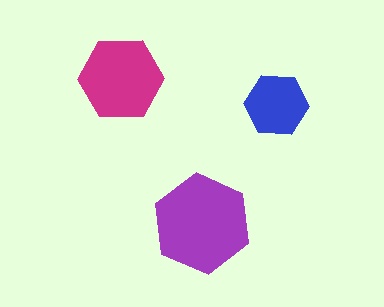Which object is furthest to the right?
The blue hexagon is rightmost.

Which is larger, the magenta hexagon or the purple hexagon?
The purple one.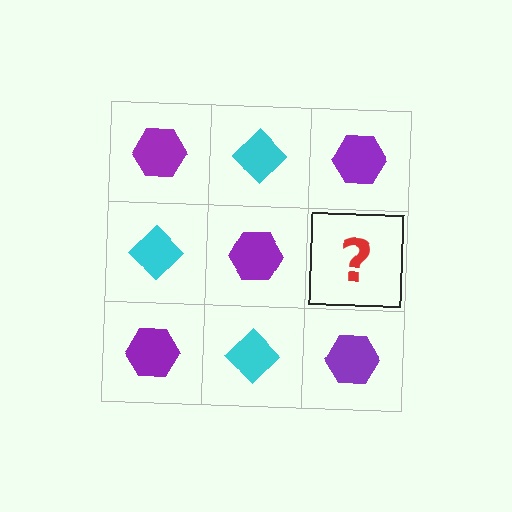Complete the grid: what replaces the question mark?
The question mark should be replaced with a cyan diamond.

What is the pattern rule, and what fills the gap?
The rule is that it alternates purple hexagon and cyan diamond in a checkerboard pattern. The gap should be filled with a cyan diamond.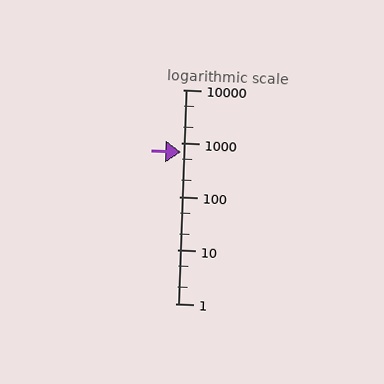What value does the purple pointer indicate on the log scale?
The pointer indicates approximately 680.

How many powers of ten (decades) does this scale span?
The scale spans 4 decades, from 1 to 10000.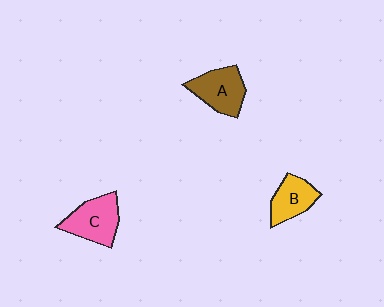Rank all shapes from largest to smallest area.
From largest to smallest: C (pink), A (brown), B (yellow).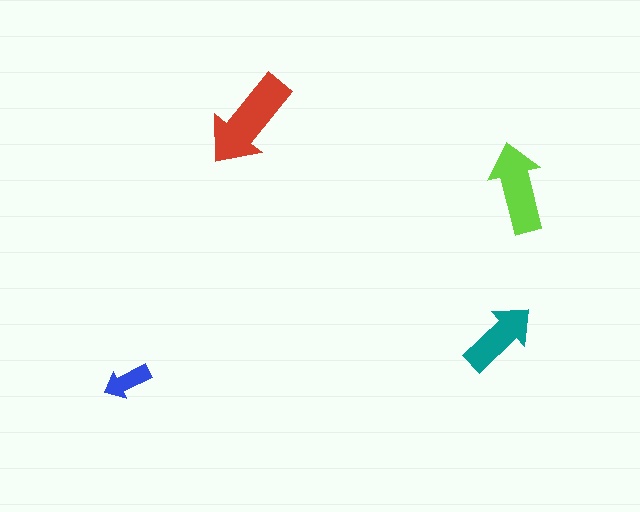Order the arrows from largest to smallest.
the red one, the lime one, the teal one, the blue one.